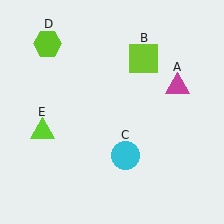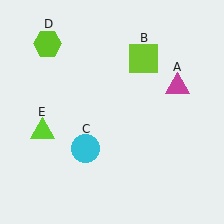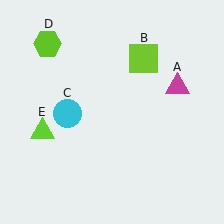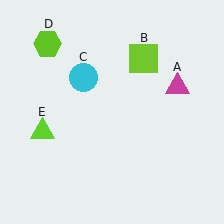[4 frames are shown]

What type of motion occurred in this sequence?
The cyan circle (object C) rotated clockwise around the center of the scene.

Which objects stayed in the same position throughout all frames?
Magenta triangle (object A) and lime square (object B) and lime hexagon (object D) and lime triangle (object E) remained stationary.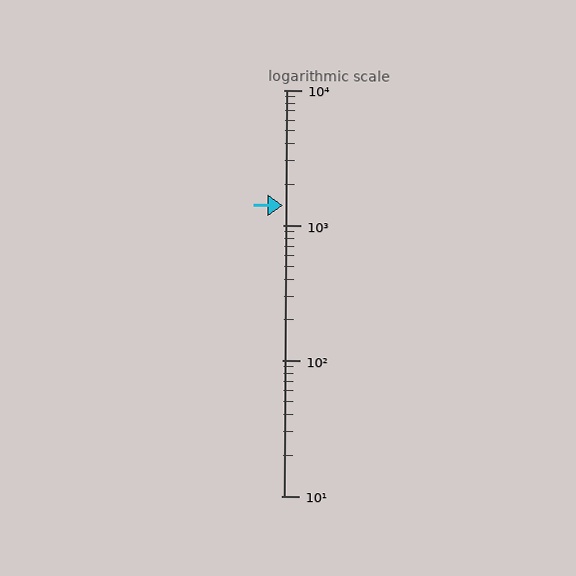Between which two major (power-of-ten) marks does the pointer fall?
The pointer is between 1000 and 10000.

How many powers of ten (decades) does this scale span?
The scale spans 3 decades, from 10 to 10000.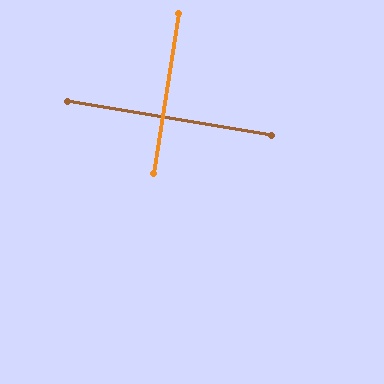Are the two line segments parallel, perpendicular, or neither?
Perpendicular — they meet at approximately 90°.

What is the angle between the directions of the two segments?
Approximately 90 degrees.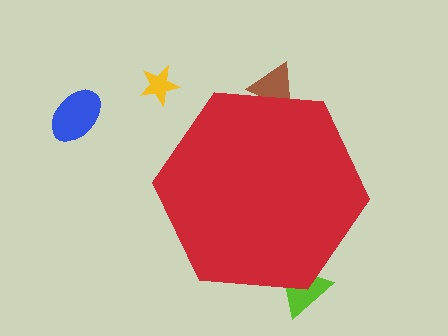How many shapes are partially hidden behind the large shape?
2 shapes are partially hidden.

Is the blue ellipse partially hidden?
No, the blue ellipse is fully visible.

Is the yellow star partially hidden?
No, the yellow star is fully visible.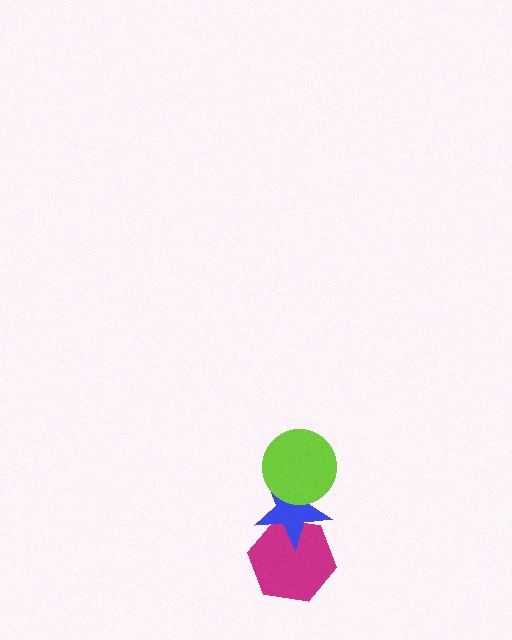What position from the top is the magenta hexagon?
The magenta hexagon is 3rd from the top.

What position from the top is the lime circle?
The lime circle is 1st from the top.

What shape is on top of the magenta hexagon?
The blue star is on top of the magenta hexagon.